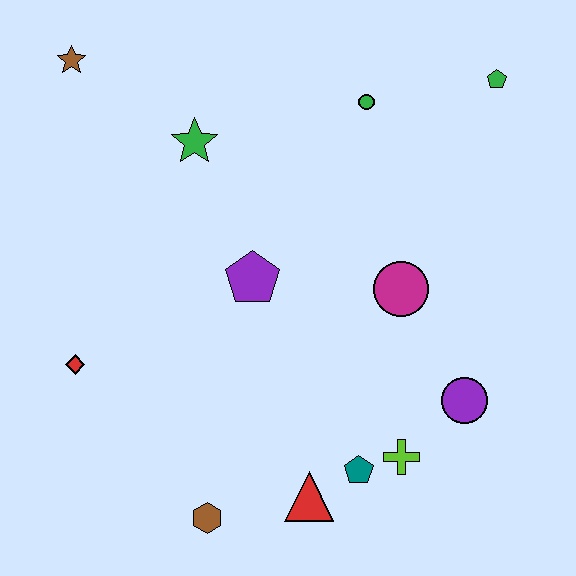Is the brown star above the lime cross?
Yes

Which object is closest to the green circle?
The green pentagon is closest to the green circle.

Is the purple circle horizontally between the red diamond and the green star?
No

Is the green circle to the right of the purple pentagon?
Yes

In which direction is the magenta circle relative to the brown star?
The magenta circle is to the right of the brown star.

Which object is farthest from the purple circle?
The brown star is farthest from the purple circle.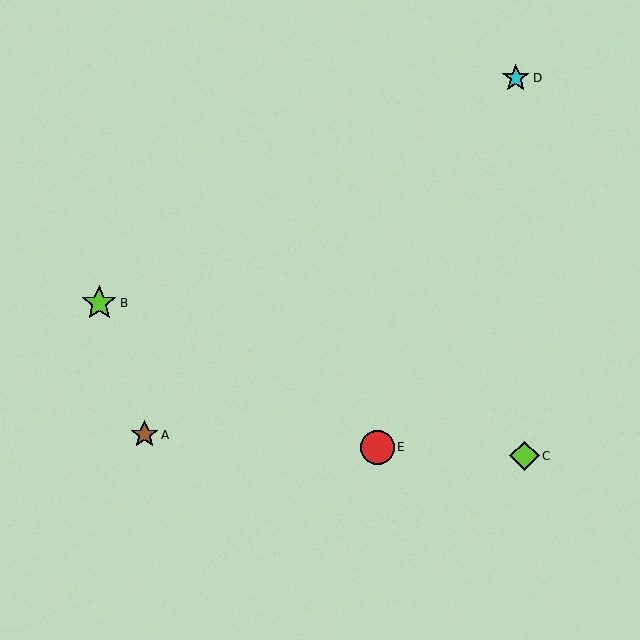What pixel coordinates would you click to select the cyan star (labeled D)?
Click at (516, 78) to select the cyan star D.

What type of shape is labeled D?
Shape D is a cyan star.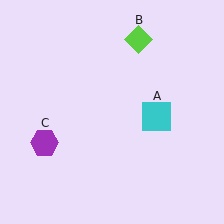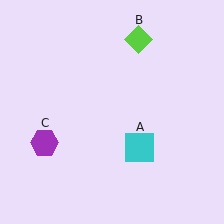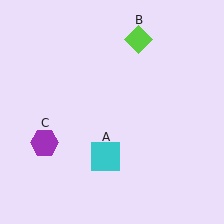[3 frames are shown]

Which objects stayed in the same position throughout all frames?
Lime diamond (object B) and purple hexagon (object C) remained stationary.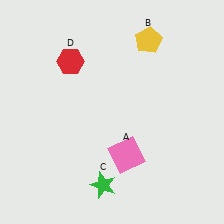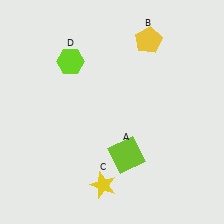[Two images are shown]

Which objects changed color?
A changed from pink to lime. C changed from green to yellow. D changed from red to lime.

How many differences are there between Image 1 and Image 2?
There are 3 differences between the two images.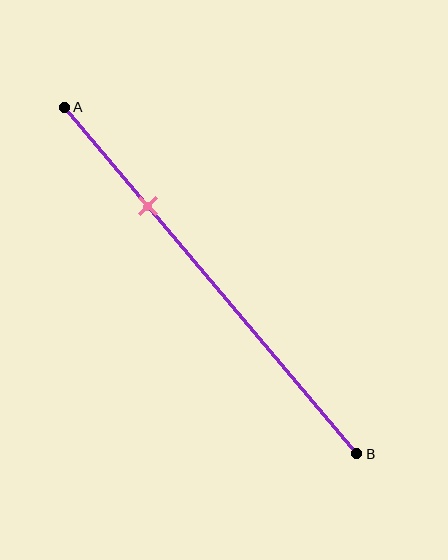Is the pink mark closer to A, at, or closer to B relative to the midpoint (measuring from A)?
The pink mark is closer to point A than the midpoint of segment AB.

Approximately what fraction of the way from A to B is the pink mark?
The pink mark is approximately 30% of the way from A to B.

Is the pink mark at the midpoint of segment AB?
No, the mark is at about 30% from A, not at the 50% midpoint.